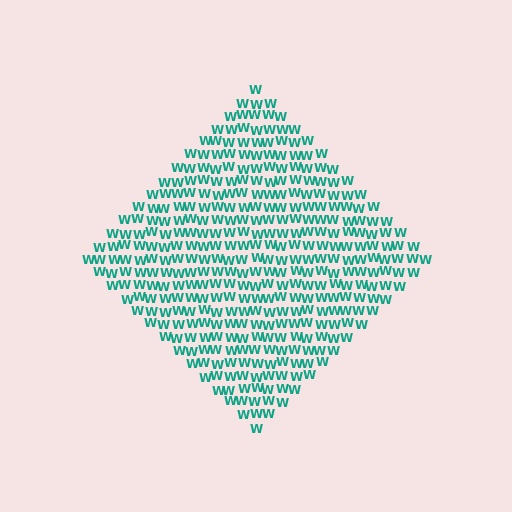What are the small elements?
The small elements are letter W's.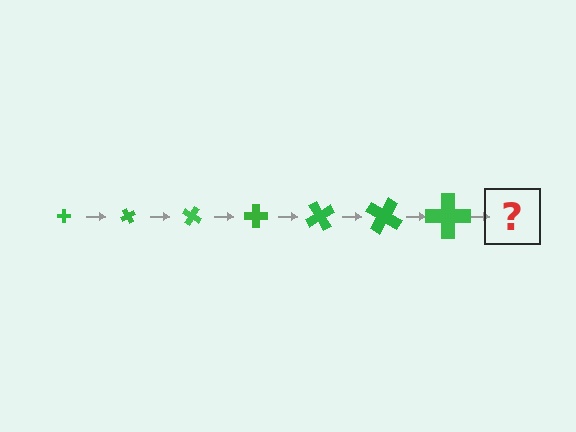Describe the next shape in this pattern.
It should be a cross, larger than the previous one and rotated 420 degrees from the start.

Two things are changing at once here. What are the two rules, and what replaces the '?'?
The two rules are that the cross grows larger each step and it rotates 60 degrees each step. The '?' should be a cross, larger than the previous one and rotated 420 degrees from the start.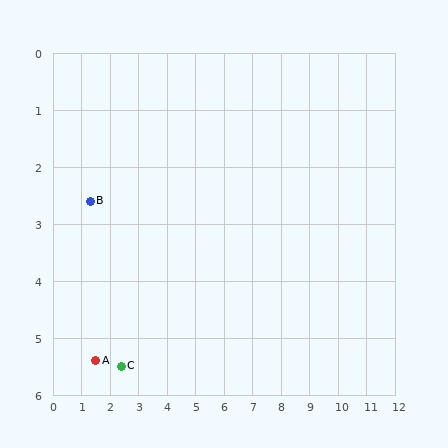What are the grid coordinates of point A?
Point A is at approximately (1.5, 5.4).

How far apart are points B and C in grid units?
Points B and C are about 3.1 grid units apart.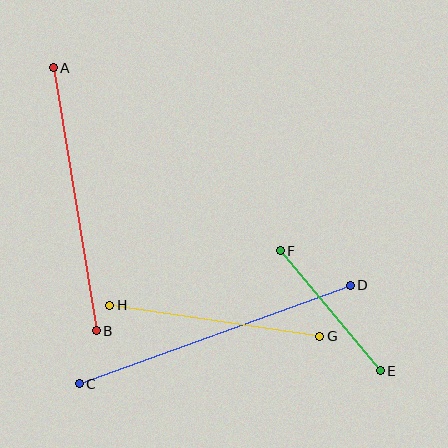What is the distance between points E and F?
The distance is approximately 156 pixels.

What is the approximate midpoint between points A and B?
The midpoint is at approximately (75, 199) pixels.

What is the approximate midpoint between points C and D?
The midpoint is at approximately (215, 334) pixels.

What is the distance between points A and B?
The distance is approximately 267 pixels.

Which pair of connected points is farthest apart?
Points C and D are farthest apart.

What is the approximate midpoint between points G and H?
The midpoint is at approximately (215, 321) pixels.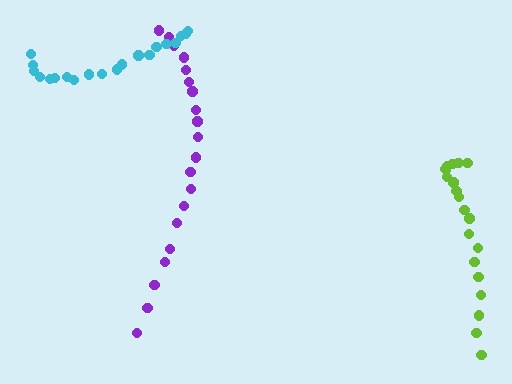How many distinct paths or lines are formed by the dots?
There are 3 distinct paths.